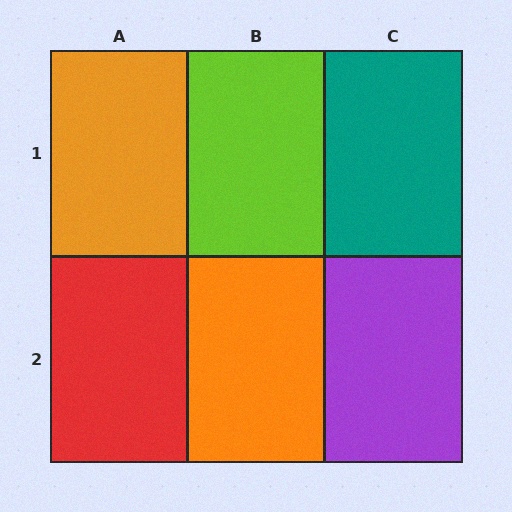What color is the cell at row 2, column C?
Purple.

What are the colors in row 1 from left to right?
Orange, lime, teal.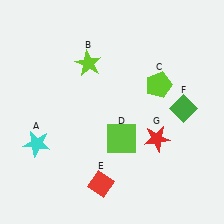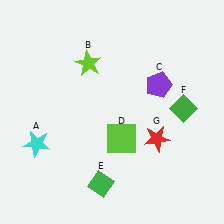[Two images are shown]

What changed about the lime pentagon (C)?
In Image 1, C is lime. In Image 2, it changed to purple.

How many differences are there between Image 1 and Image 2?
There are 2 differences between the two images.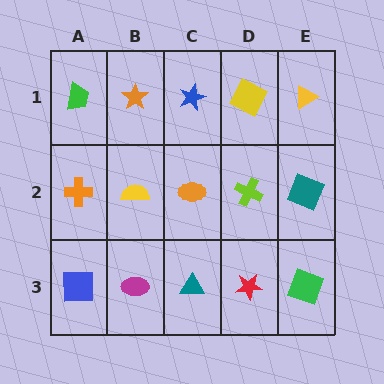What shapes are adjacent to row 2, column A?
A green trapezoid (row 1, column A), a blue square (row 3, column A), a yellow semicircle (row 2, column B).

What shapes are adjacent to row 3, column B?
A yellow semicircle (row 2, column B), a blue square (row 3, column A), a teal triangle (row 3, column C).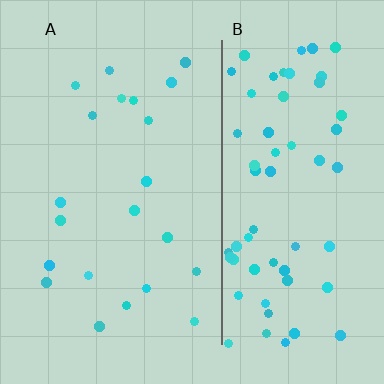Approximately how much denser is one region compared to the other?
Approximately 3.2× — region B over region A.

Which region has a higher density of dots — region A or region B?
B (the right).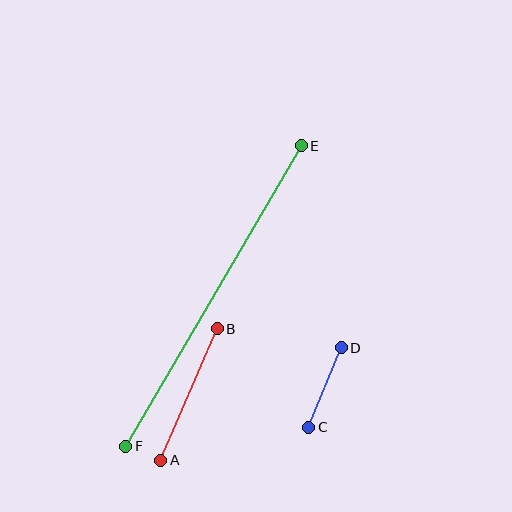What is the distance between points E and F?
The distance is approximately 348 pixels.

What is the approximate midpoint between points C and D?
The midpoint is at approximately (325, 388) pixels.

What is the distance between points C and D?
The distance is approximately 86 pixels.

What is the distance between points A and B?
The distance is approximately 143 pixels.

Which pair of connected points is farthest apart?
Points E and F are farthest apart.